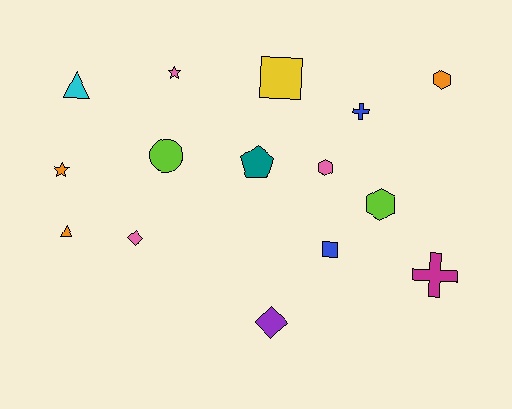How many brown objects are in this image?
There are no brown objects.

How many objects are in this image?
There are 15 objects.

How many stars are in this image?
There are 2 stars.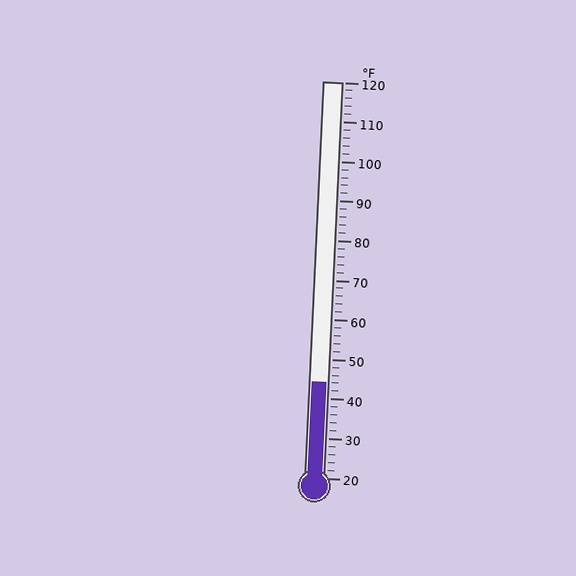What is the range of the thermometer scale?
The thermometer scale ranges from 20°F to 120°F.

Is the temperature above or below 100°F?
The temperature is below 100°F.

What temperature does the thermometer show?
The thermometer shows approximately 44°F.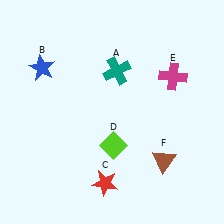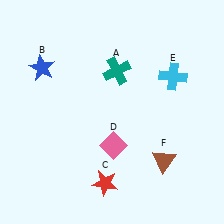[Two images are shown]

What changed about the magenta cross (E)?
In Image 1, E is magenta. In Image 2, it changed to cyan.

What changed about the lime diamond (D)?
In Image 1, D is lime. In Image 2, it changed to pink.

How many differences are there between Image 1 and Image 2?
There are 2 differences between the two images.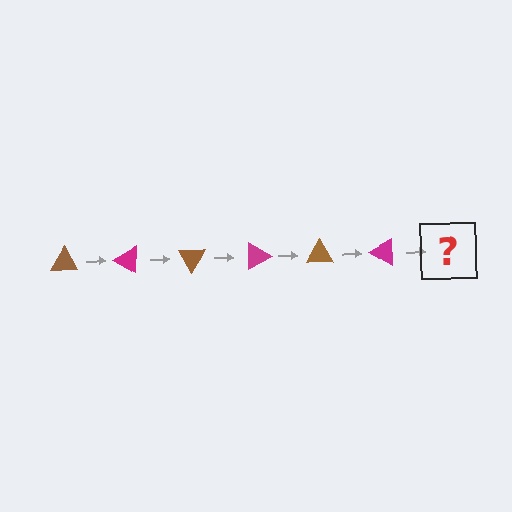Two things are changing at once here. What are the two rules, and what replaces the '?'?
The two rules are that it rotates 30 degrees each step and the color cycles through brown and magenta. The '?' should be a brown triangle, rotated 180 degrees from the start.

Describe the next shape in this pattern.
It should be a brown triangle, rotated 180 degrees from the start.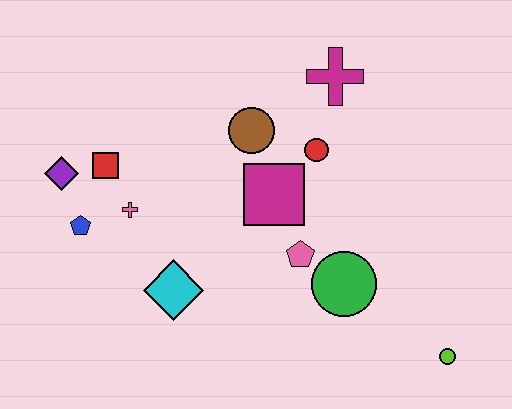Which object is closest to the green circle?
The pink pentagon is closest to the green circle.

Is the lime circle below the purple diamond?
Yes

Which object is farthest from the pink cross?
The lime circle is farthest from the pink cross.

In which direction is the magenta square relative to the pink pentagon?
The magenta square is above the pink pentagon.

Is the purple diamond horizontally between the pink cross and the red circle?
No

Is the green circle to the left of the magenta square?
No